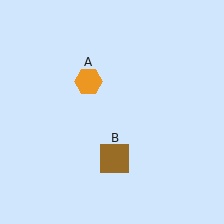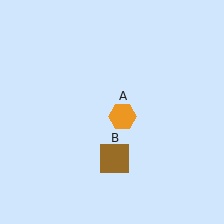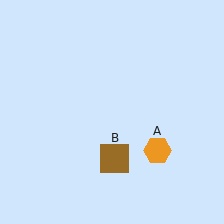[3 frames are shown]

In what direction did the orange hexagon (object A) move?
The orange hexagon (object A) moved down and to the right.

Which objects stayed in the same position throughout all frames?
Brown square (object B) remained stationary.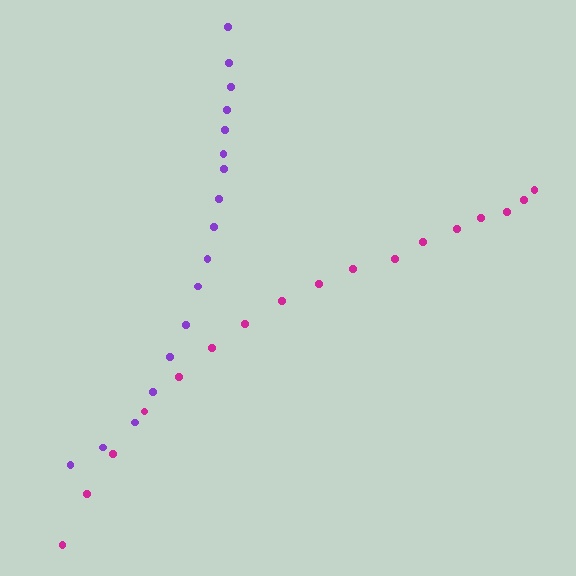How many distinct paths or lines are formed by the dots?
There are 2 distinct paths.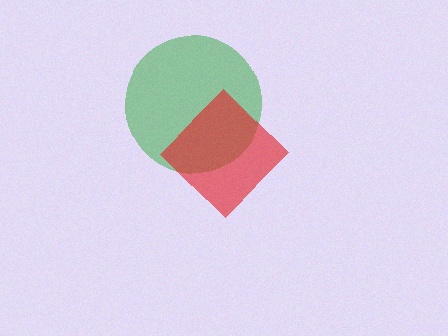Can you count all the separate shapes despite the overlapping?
Yes, there are 2 separate shapes.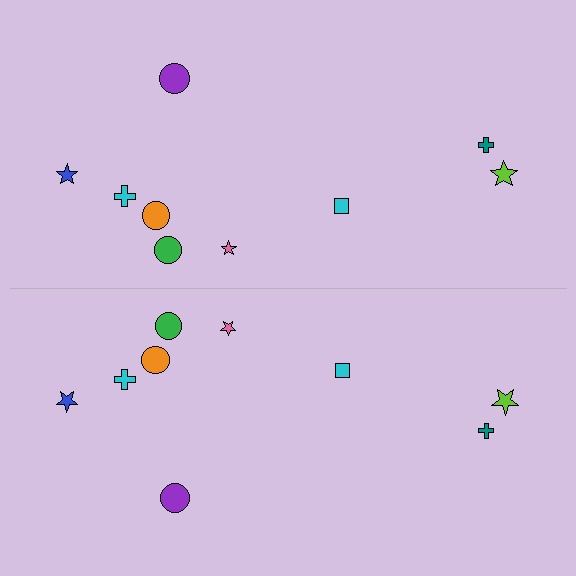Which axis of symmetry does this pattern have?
The pattern has a horizontal axis of symmetry running through the center of the image.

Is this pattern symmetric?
Yes, this pattern has bilateral (reflection) symmetry.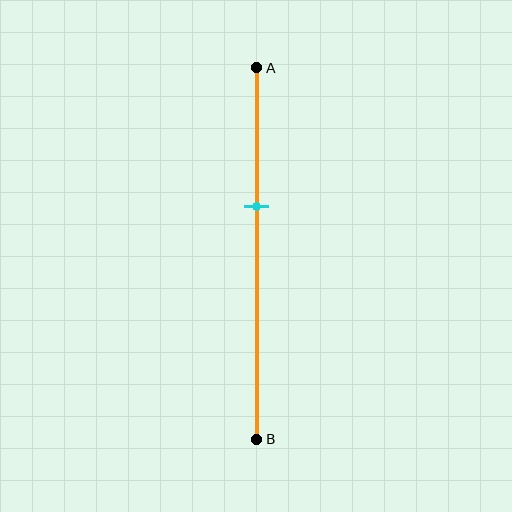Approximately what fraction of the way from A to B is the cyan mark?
The cyan mark is approximately 35% of the way from A to B.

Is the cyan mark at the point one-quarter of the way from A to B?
No, the mark is at about 35% from A, not at the 25% one-quarter point.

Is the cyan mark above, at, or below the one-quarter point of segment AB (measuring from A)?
The cyan mark is below the one-quarter point of segment AB.